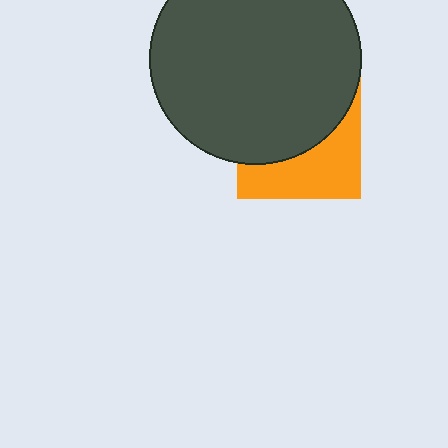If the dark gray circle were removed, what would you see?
You would see the complete orange square.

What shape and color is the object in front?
The object in front is a dark gray circle.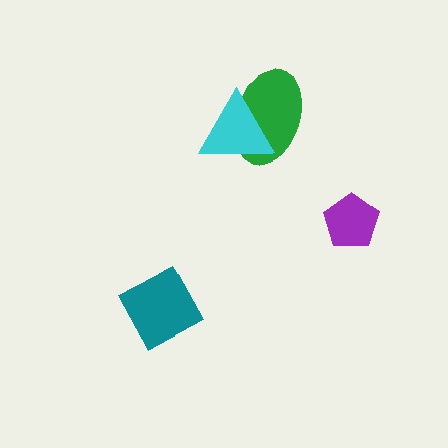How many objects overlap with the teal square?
0 objects overlap with the teal square.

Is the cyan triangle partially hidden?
No, no other shape covers it.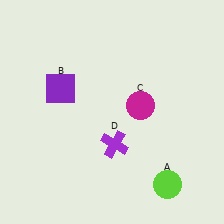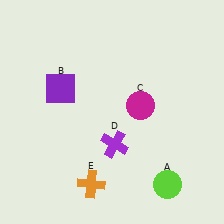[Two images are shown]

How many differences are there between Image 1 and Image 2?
There is 1 difference between the two images.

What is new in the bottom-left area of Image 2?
An orange cross (E) was added in the bottom-left area of Image 2.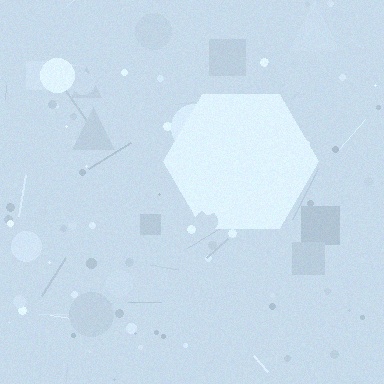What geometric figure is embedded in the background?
A hexagon is embedded in the background.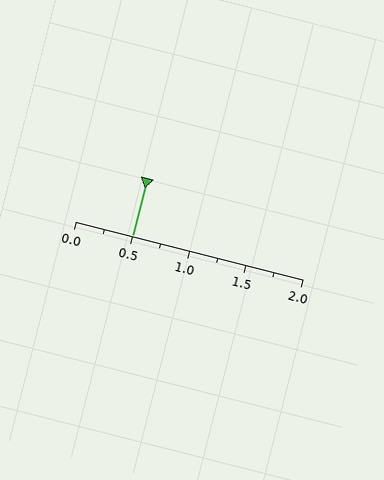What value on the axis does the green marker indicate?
The marker indicates approximately 0.5.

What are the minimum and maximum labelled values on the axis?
The axis runs from 0.0 to 2.0.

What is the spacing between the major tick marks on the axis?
The major ticks are spaced 0.5 apart.